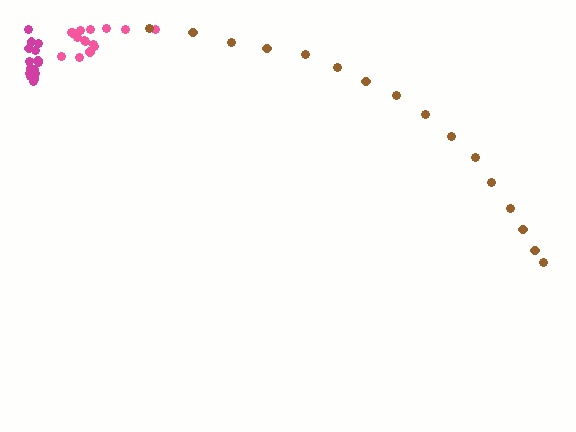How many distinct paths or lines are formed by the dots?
There are 3 distinct paths.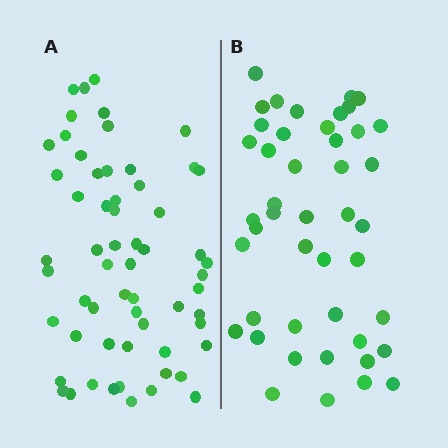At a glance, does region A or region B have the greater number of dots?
Region A (the left region) has more dots.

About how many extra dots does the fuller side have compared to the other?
Region A has approximately 15 more dots than region B.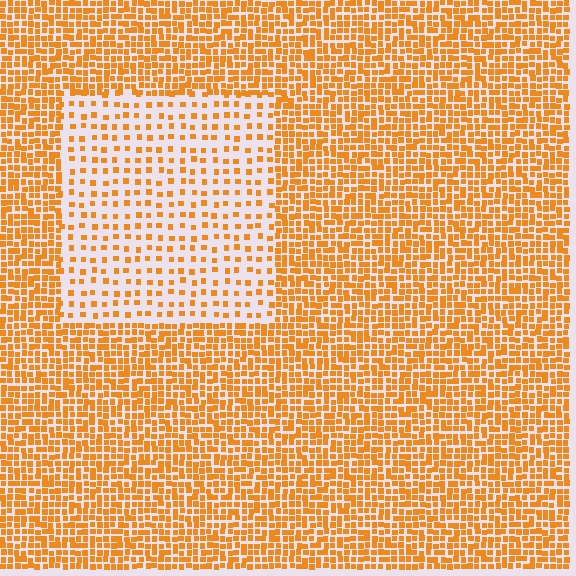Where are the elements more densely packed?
The elements are more densely packed outside the rectangle boundary.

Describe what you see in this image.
The image contains small orange elements arranged at two different densities. A rectangle-shaped region is visible where the elements are less densely packed than the surrounding area.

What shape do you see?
I see a rectangle.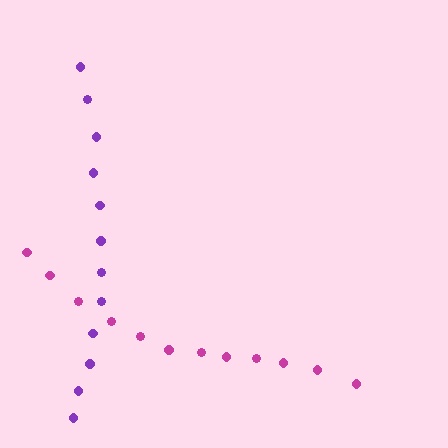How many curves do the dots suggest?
There are 2 distinct paths.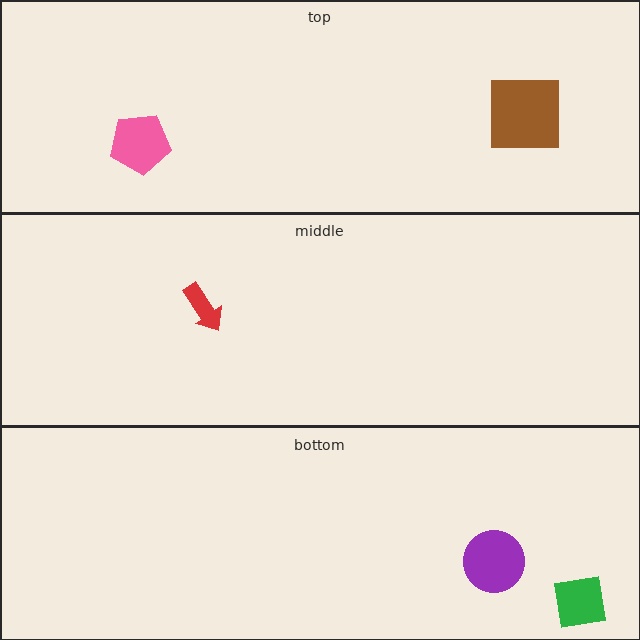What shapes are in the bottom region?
The purple circle, the green square.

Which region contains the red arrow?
The middle region.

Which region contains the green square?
The bottom region.